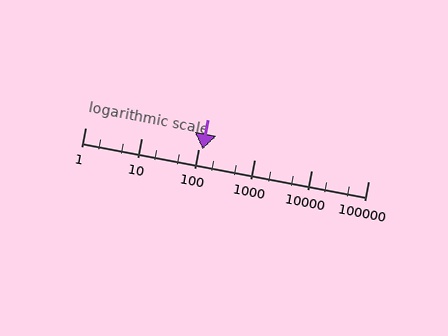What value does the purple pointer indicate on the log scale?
The pointer indicates approximately 120.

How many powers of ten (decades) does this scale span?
The scale spans 5 decades, from 1 to 100000.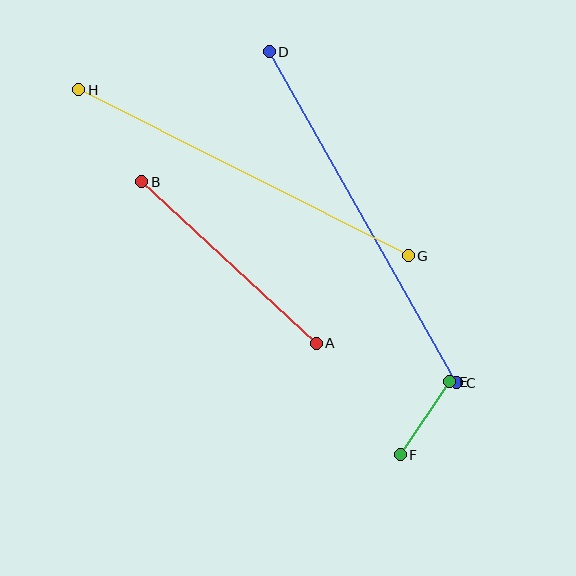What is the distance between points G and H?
The distance is approximately 369 pixels.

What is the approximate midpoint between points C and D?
The midpoint is at approximately (363, 217) pixels.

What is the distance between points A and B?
The distance is approximately 238 pixels.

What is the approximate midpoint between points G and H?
The midpoint is at approximately (243, 173) pixels.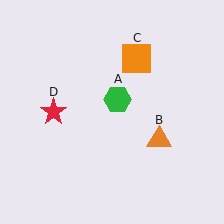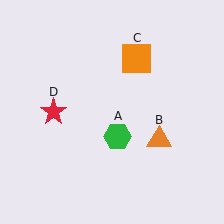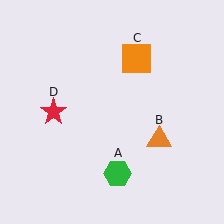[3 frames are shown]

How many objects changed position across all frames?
1 object changed position: green hexagon (object A).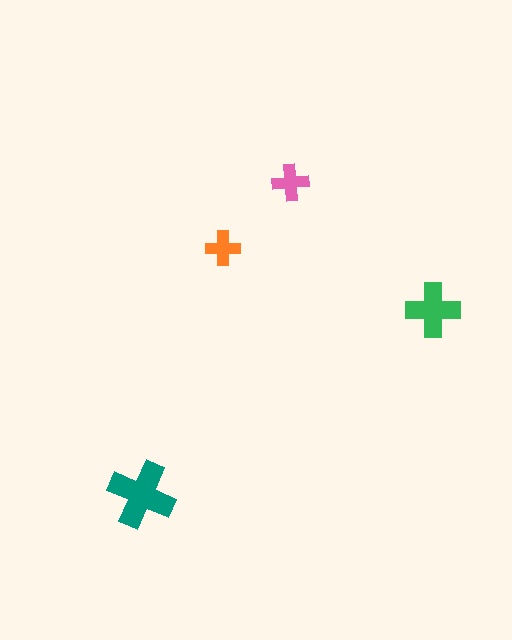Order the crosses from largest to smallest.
the teal one, the green one, the pink one, the orange one.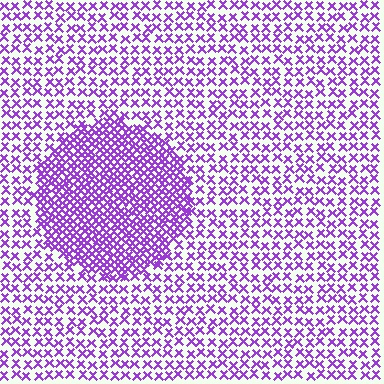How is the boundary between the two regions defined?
The boundary is defined by a change in element density (approximately 2.2x ratio). All elements are the same color, size, and shape.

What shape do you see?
I see a circle.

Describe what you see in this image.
The image contains small purple elements arranged at two different densities. A circle-shaped region is visible where the elements are more densely packed than the surrounding area.